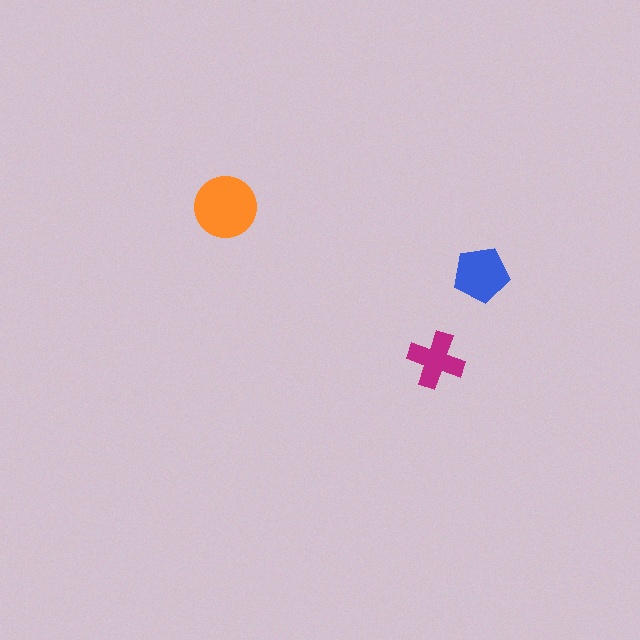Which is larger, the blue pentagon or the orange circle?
The orange circle.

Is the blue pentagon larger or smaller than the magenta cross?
Larger.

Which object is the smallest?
The magenta cross.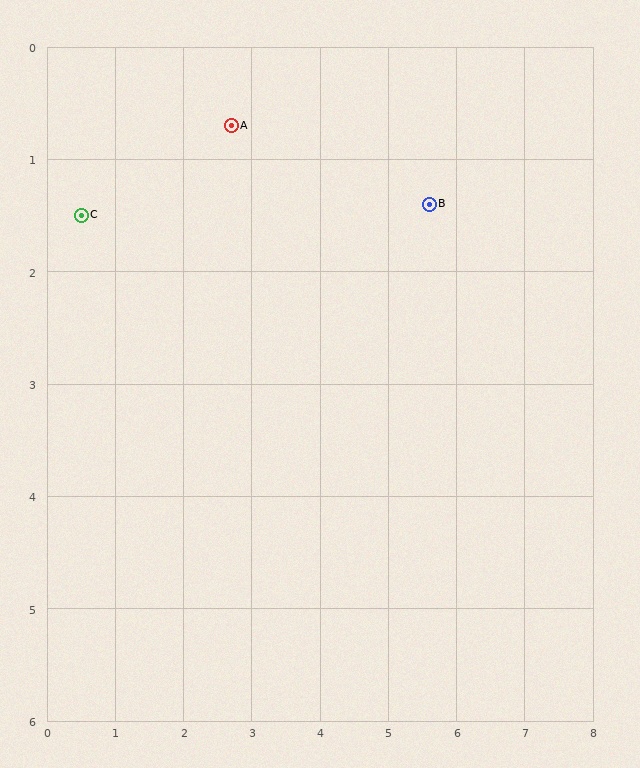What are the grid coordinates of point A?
Point A is at approximately (2.7, 0.7).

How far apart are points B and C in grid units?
Points B and C are about 5.1 grid units apart.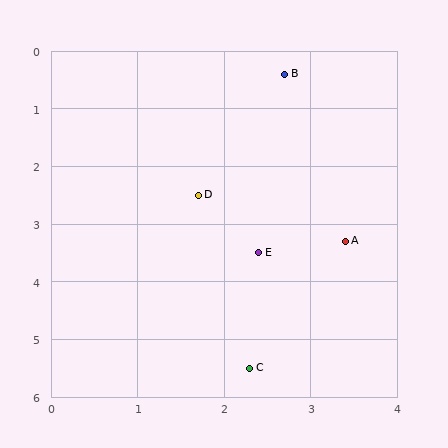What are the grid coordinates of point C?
Point C is at approximately (2.3, 5.5).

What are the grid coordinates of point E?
Point E is at approximately (2.4, 3.5).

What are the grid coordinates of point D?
Point D is at approximately (1.7, 2.5).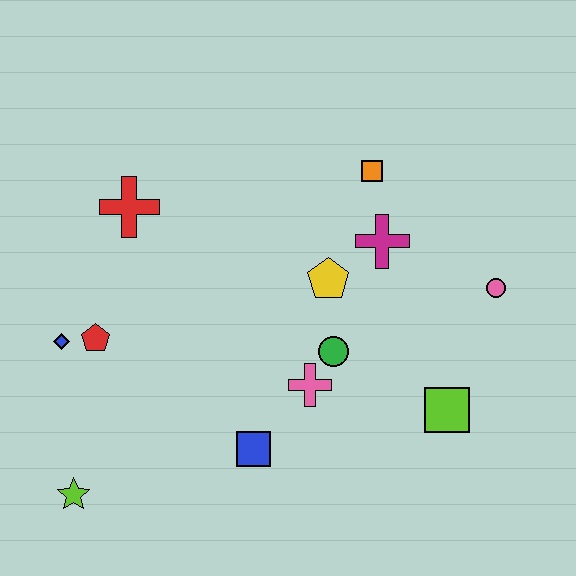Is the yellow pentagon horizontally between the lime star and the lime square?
Yes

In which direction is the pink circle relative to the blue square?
The pink circle is to the right of the blue square.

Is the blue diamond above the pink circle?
No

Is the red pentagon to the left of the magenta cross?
Yes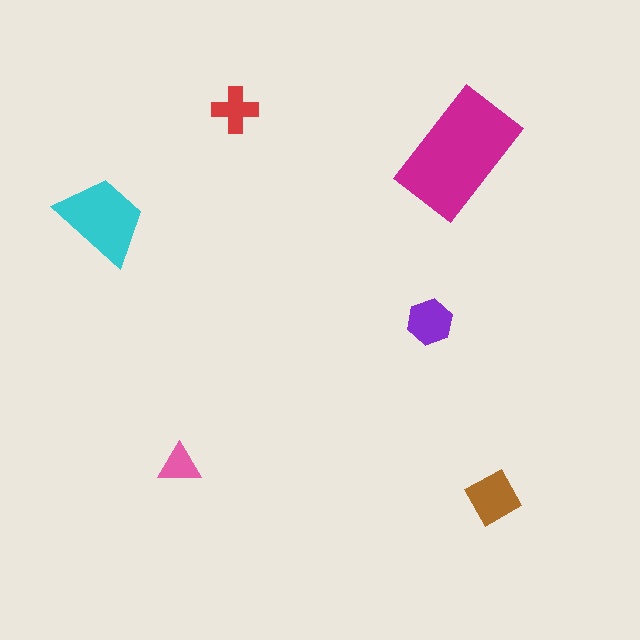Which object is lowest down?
The brown square is bottommost.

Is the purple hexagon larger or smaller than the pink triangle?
Larger.